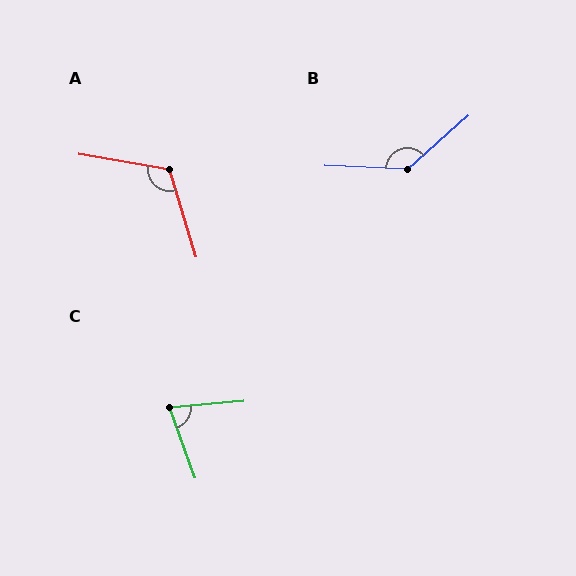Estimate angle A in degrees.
Approximately 116 degrees.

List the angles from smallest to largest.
C (75°), A (116°), B (136°).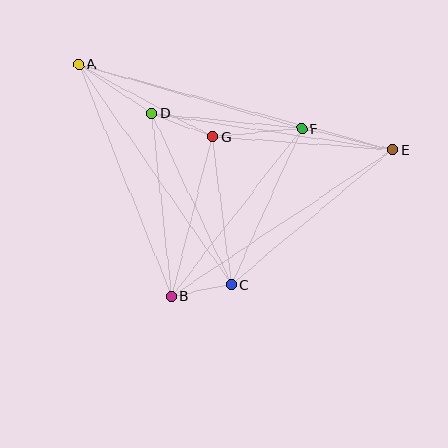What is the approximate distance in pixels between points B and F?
The distance between B and F is approximately 213 pixels.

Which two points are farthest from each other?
Points A and E are farthest from each other.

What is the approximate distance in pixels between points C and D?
The distance between C and D is approximately 188 pixels.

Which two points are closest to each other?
Points B and C are closest to each other.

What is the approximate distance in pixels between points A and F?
The distance between A and F is approximately 232 pixels.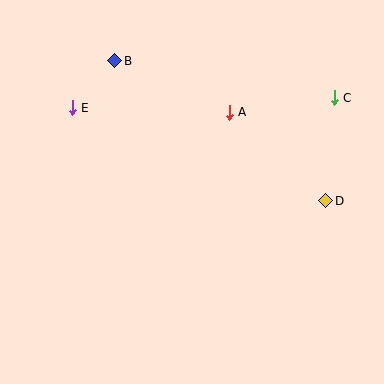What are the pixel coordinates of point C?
Point C is at (334, 98).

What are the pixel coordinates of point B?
Point B is at (115, 61).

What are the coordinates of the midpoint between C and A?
The midpoint between C and A is at (282, 105).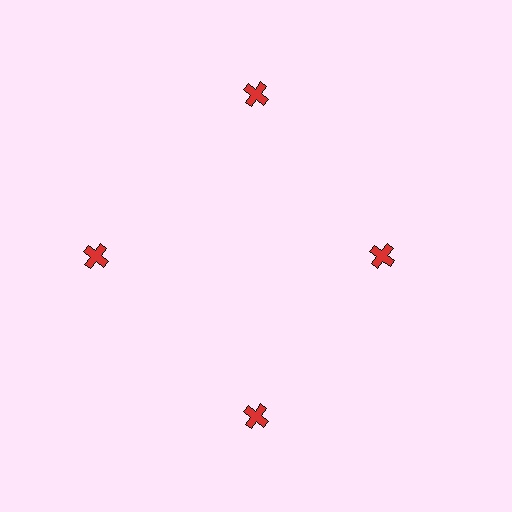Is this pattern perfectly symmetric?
No. The 4 red crosses are arranged in a ring, but one element near the 3 o'clock position is pulled inward toward the center, breaking the 4-fold rotational symmetry.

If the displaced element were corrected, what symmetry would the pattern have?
It would have 4-fold rotational symmetry — the pattern would map onto itself every 90 degrees.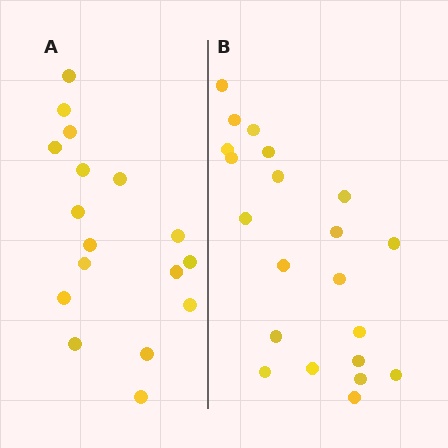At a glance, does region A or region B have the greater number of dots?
Region B (the right region) has more dots.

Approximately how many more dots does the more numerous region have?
Region B has about 4 more dots than region A.